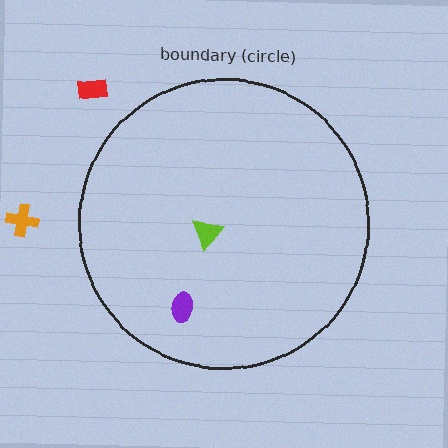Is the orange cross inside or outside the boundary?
Outside.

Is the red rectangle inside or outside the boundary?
Outside.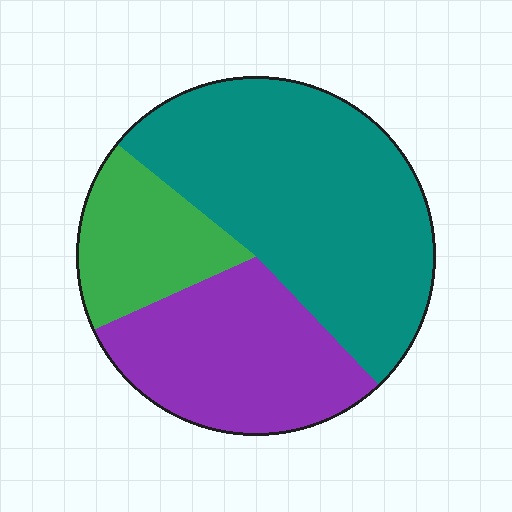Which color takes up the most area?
Teal, at roughly 50%.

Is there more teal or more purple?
Teal.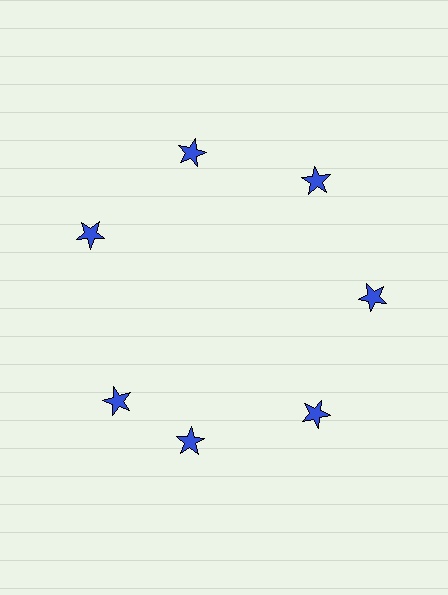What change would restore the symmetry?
The symmetry would be restored by rotating it back into even spacing with its neighbors so that all 7 stars sit at equal angles and equal distance from the center.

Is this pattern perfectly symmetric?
No. The 7 blue stars are arranged in a ring, but one element near the 8 o'clock position is rotated out of alignment along the ring, breaking the 7-fold rotational symmetry.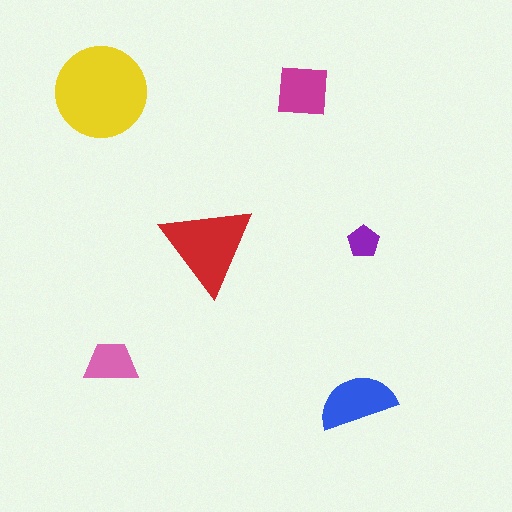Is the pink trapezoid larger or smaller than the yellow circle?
Smaller.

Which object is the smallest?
The purple pentagon.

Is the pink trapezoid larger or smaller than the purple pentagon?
Larger.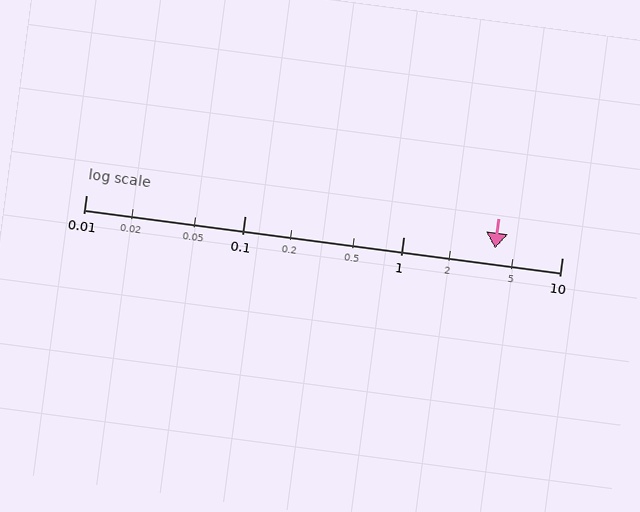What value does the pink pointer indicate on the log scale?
The pointer indicates approximately 3.8.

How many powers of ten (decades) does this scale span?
The scale spans 3 decades, from 0.01 to 10.